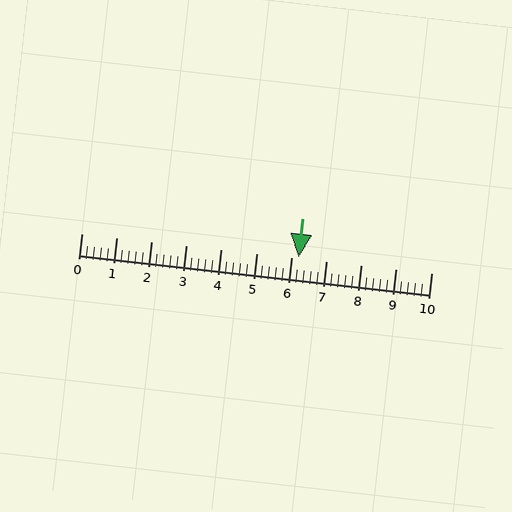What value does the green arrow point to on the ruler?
The green arrow points to approximately 6.2.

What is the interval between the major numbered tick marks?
The major tick marks are spaced 1 units apart.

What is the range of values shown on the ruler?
The ruler shows values from 0 to 10.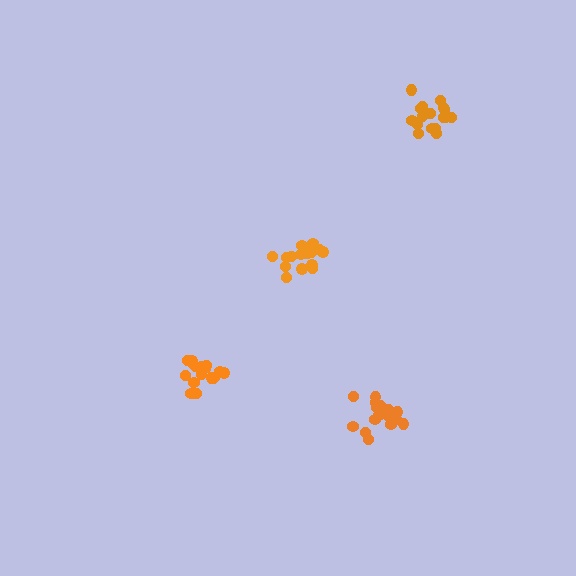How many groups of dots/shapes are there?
There are 4 groups.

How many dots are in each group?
Group 1: 18 dots, Group 2: 18 dots, Group 3: 18 dots, Group 4: 16 dots (70 total).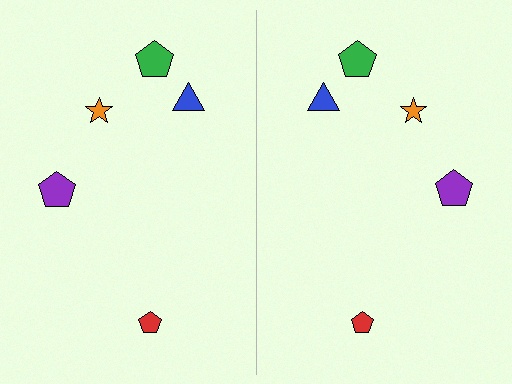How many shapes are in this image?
There are 10 shapes in this image.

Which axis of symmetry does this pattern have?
The pattern has a vertical axis of symmetry running through the center of the image.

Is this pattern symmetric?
Yes, this pattern has bilateral (reflection) symmetry.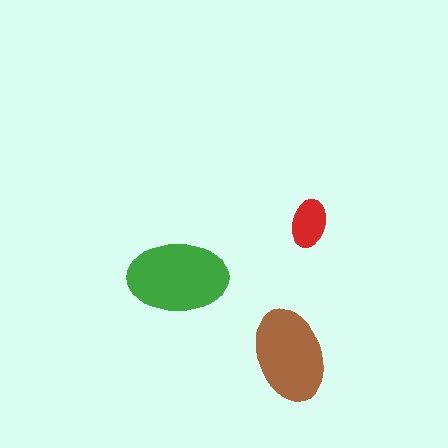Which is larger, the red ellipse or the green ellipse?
The green one.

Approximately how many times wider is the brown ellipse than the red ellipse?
About 2 times wider.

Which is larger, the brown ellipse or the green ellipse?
The green one.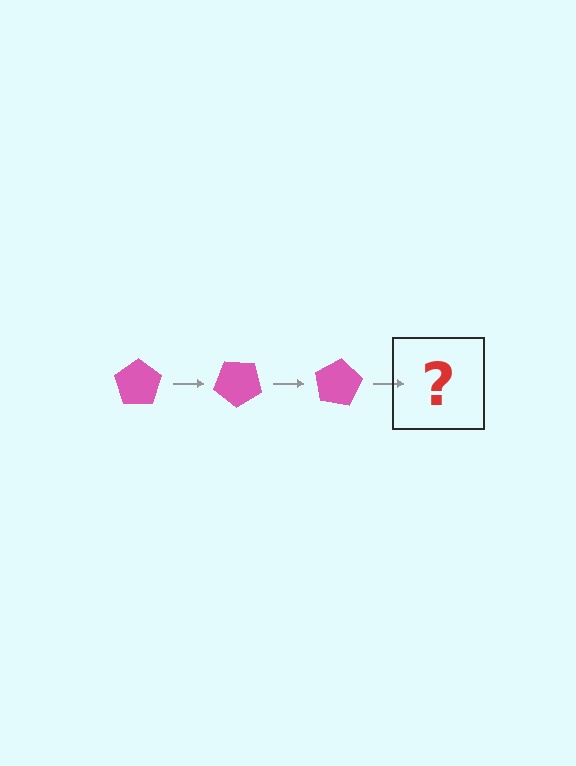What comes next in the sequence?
The next element should be a pink pentagon rotated 120 degrees.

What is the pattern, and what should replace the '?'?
The pattern is that the pentagon rotates 40 degrees each step. The '?' should be a pink pentagon rotated 120 degrees.